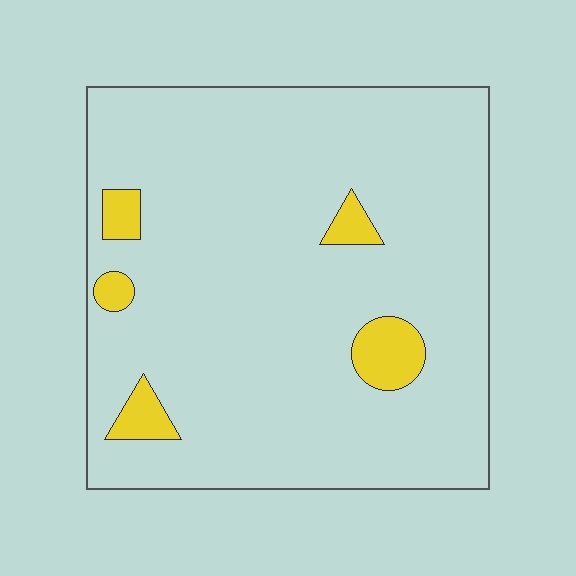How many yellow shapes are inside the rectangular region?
5.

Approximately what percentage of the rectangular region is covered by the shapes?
Approximately 10%.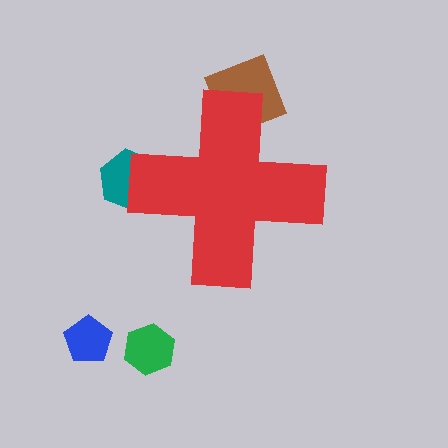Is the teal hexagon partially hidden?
Yes, the teal hexagon is partially hidden behind the red cross.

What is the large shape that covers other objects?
A red cross.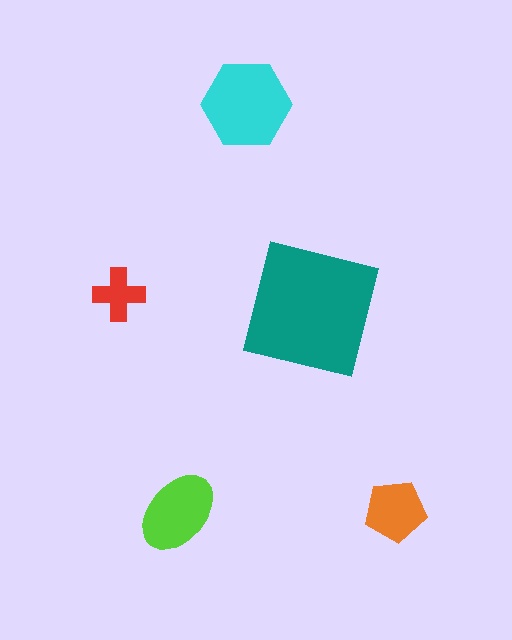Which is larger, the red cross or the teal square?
The teal square.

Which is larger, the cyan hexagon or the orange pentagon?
The cyan hexagon.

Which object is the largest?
The teal square.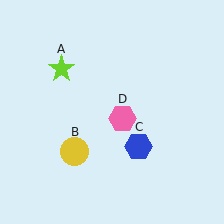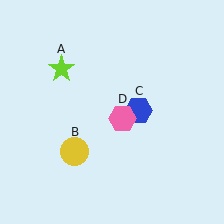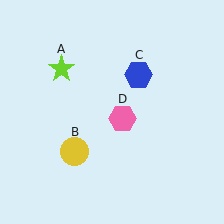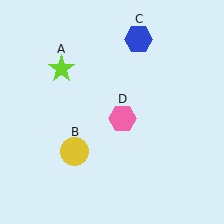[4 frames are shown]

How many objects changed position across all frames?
1 object changed position: blue hexagon (object C).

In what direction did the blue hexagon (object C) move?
The blue hexagon (object C) moved up.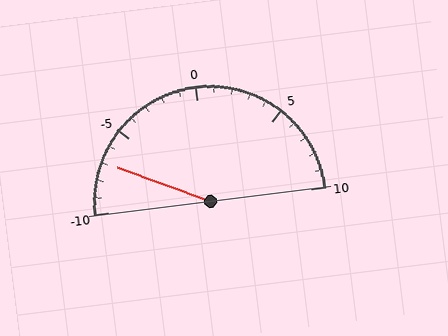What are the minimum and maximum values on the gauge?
The gauge ranges from -10 to 10.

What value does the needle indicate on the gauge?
The needle indicates approximately -7.